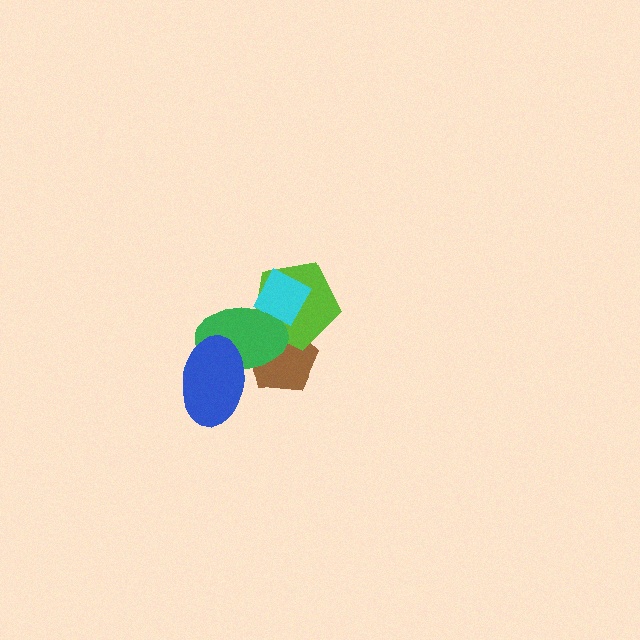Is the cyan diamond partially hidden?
No, no other shape covers it.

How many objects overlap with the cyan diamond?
2 objects overlap with the cyan diamond.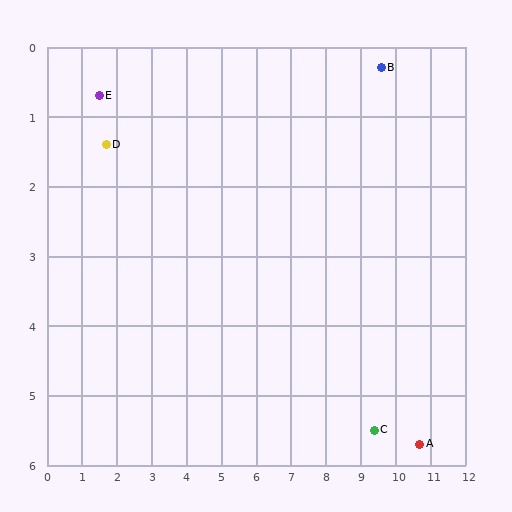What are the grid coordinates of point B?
Point B is at approximately (9.6, 0.3).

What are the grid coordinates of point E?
Point E is at approximately (1.5, 0.7).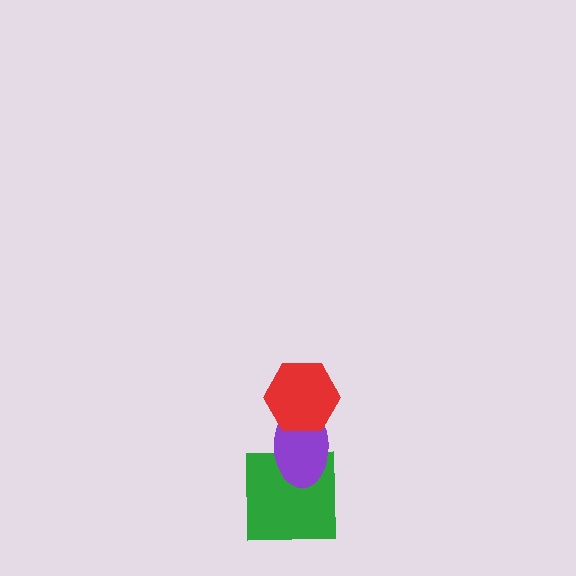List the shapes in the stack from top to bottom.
From top to bottom: the red hexagon, the purple ellipse, the green square.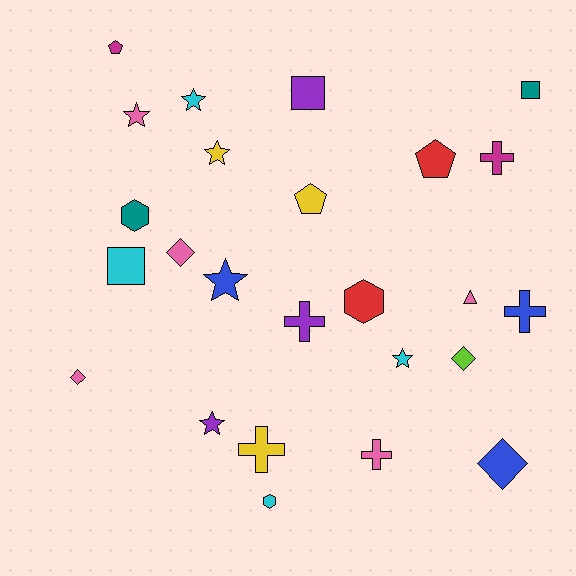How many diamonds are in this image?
There are 4 diamonds.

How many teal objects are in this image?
There are 2 teal objects.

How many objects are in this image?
There are 25 objects.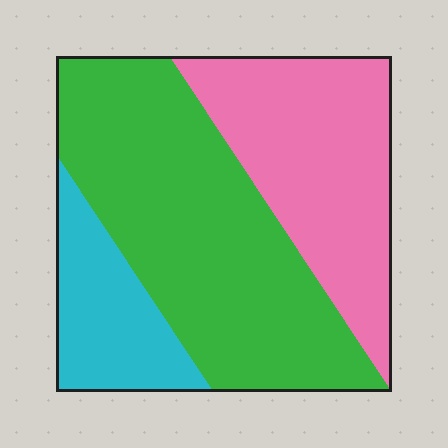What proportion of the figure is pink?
Pink takes up between a sixth and a third of the figure.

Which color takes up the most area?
Green, at roughly 50%.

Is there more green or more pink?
Green.